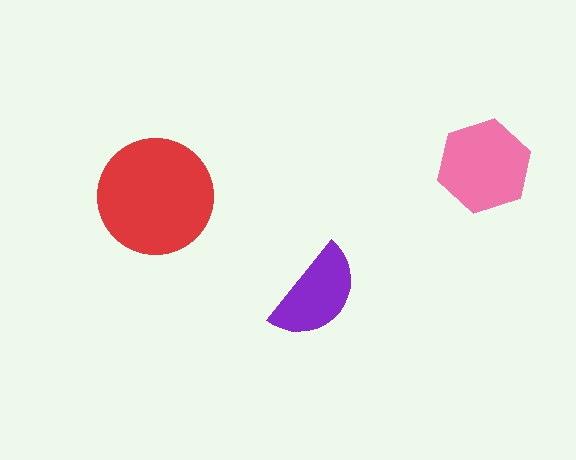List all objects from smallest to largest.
The purple semicircle, the pink hexagon, the red circle.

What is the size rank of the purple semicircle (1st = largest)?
3rd.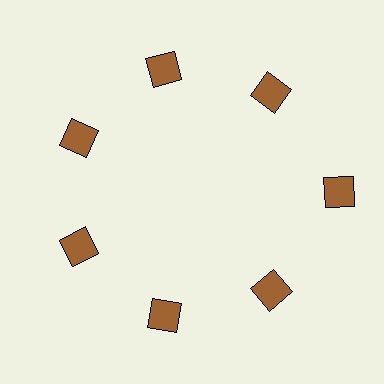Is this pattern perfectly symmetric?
No. The 7 brown squares are arranged in a ring, but one element near the 3 o'clock position is pushed outward from the center, breaking the 7-fold rotational symmetry.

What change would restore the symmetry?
The symmetry would be restored by moving it inward, back onto the ring so that all 7 squares sit at equal angles and equal distance from the center.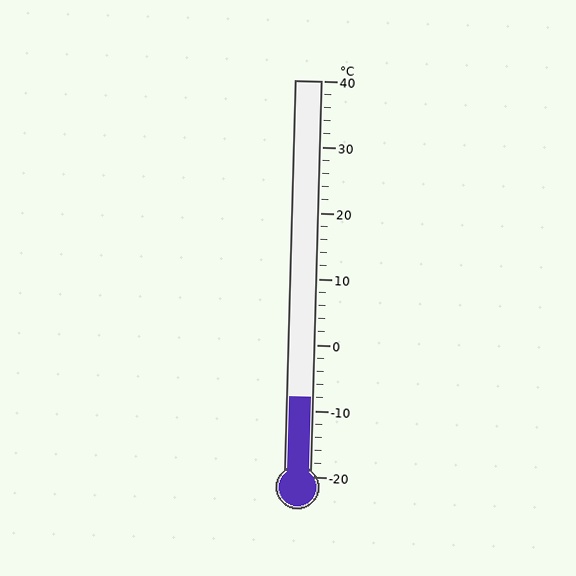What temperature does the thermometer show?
The thermometer shows approximately -8°C.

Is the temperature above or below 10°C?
The temperature is below 10°C.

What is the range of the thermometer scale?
The thermometer scale ranges from -20°C to 40°C.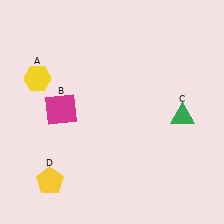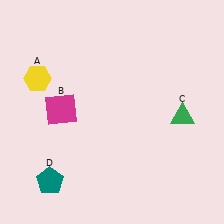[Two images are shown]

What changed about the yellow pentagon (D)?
In Image 1, D is yellow. In Image 2, it changed to teal.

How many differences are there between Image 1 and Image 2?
There is 1 difference between the two images.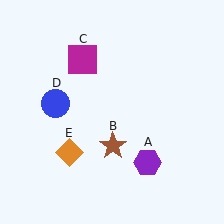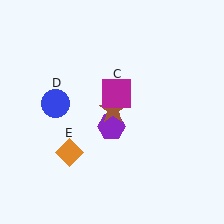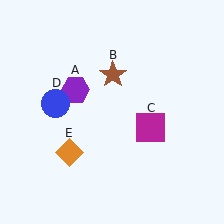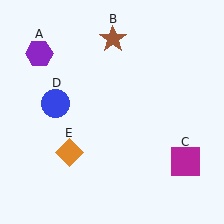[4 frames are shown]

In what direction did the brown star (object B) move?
The brown star (object B) moved up.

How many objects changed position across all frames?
3 objects changed position: purple hexagon (object A), brown star (object B), magenta square (object C).